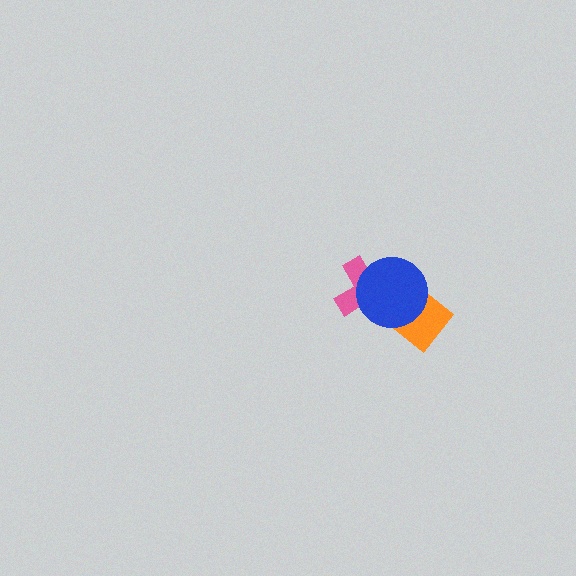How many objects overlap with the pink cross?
2 objects overlap with the pink cross.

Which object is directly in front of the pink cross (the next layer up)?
The orange rectangle is directly in front of the pink cross.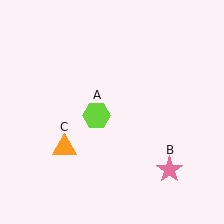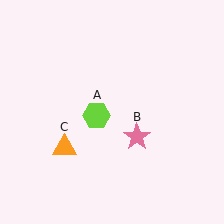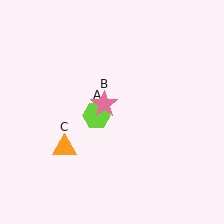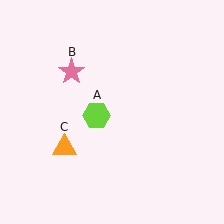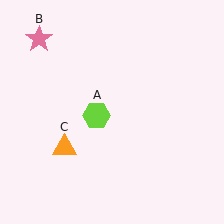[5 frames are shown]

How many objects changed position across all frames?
1 object changed position: pink star (object B).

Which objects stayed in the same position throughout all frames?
Lime hexagon (object A) and orange triangle (object C) remained stationary.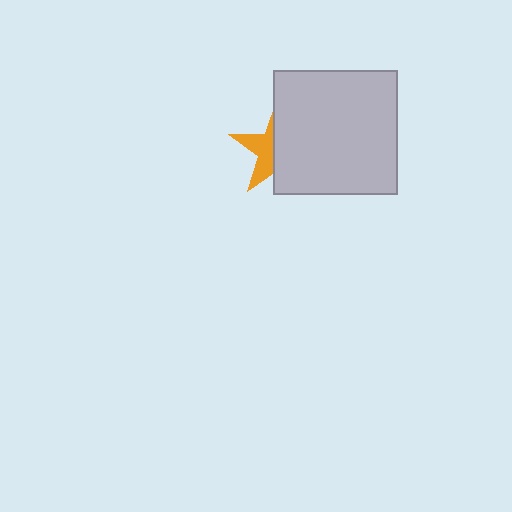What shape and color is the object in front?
The object in front is a light gray square.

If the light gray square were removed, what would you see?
You would see the complete orange star.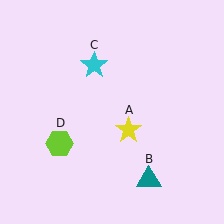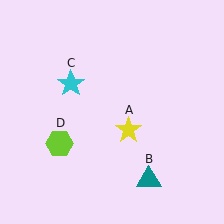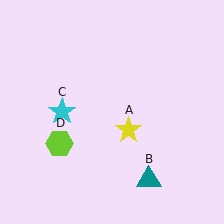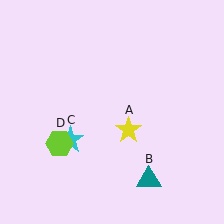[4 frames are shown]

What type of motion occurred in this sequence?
The cyan star (object C) rotated counterclockwise around the center of the scene.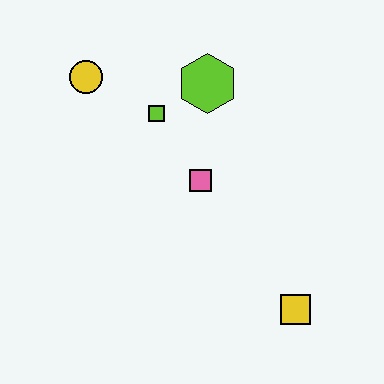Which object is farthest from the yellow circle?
The yellow square is farthest from the yellow circle.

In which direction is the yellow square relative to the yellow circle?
The yellow square is below the yellow circle.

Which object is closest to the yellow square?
The pink square is closest to the yellow square.